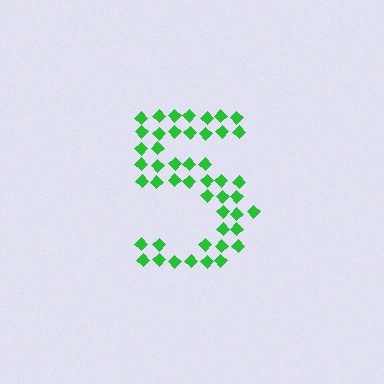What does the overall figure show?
The overall figure shows the digit 5.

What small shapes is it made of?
It is made of small diamonds.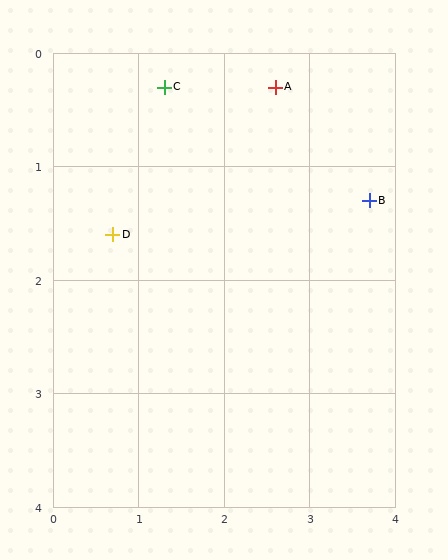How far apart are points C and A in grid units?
Points C and A are about 1.3 grid units apart.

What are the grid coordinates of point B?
Point B is at approximately (3.7, 1.3).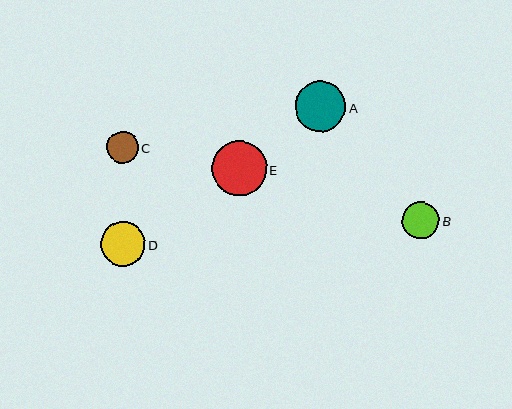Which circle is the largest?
Circle E is the largest with a size of approximately 54 pixels.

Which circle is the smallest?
Circle C is the smallest with a size of approximately 31 pixels.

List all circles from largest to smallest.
From largest to smallest: E, A, D, B, C.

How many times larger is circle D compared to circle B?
Circle D is approximately 1.2 times the size of circle B.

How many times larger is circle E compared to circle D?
Circle E is approximately 1.2 times the size of circle D.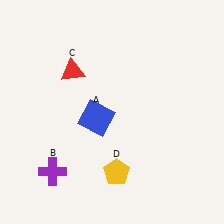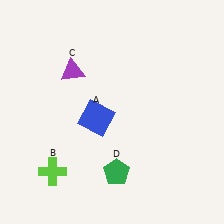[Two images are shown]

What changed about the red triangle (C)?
In Image 1, C is red. In Image 2, it changed to purple.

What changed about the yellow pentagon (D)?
In Image 1, D is yellow. In Image 2, it changed to green.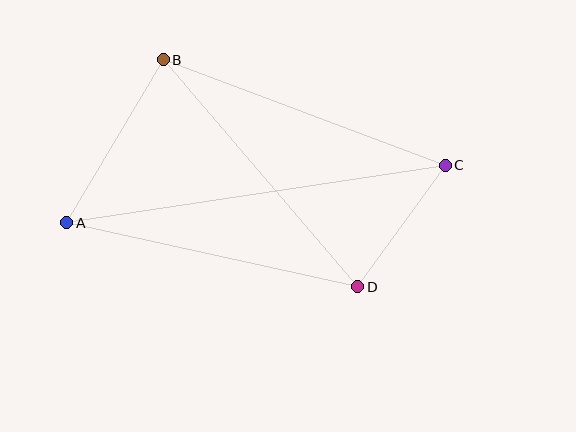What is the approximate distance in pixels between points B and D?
The distance between B and D is approximately 299 pixels.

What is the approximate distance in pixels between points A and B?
The distance between A and B is approximately 189 pixels.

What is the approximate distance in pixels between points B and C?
The distance between B and C is approximately 301 pixels.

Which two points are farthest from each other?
Points A and C are farthest from each other.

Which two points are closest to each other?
Points C and D are closest to each other.